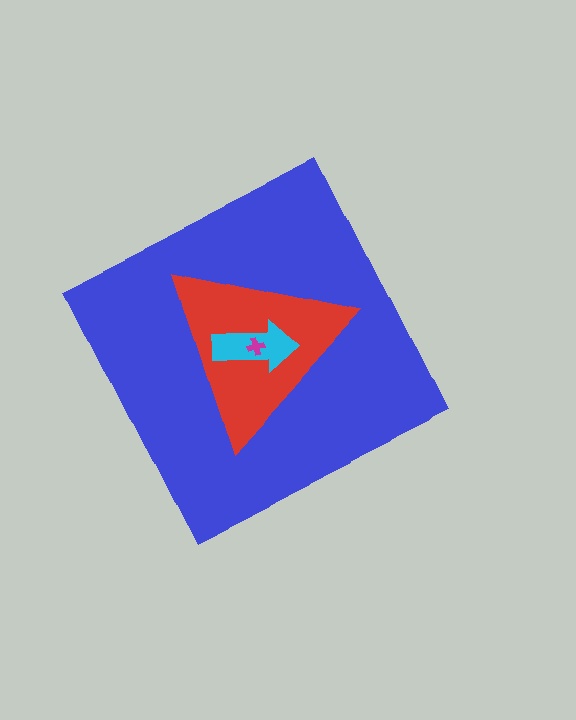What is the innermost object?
The magenta cross.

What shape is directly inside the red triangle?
The cyan arrow.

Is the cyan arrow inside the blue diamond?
Yes.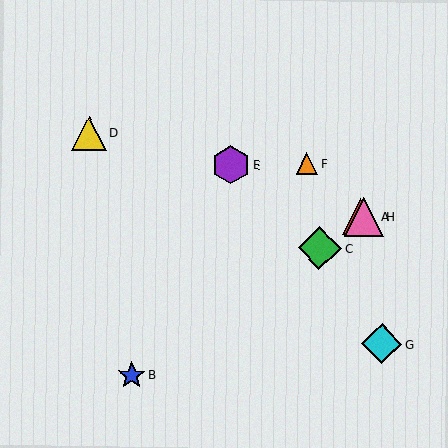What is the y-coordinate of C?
Object C is at y≈248.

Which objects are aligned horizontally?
Objects A, H are aligned horizontally.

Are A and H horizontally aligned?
Yes, both are at y≈217.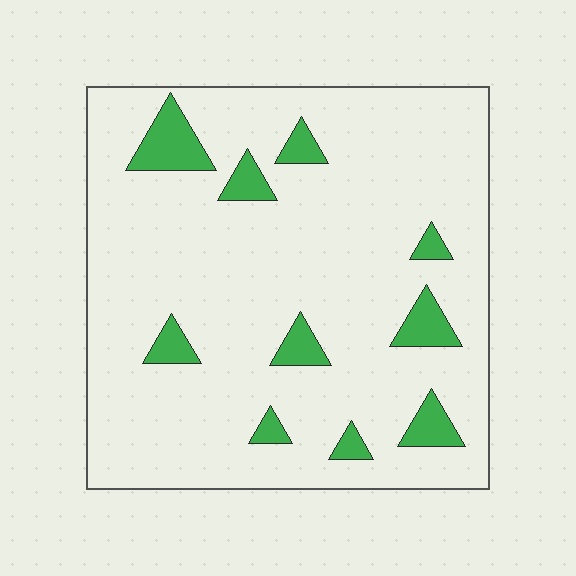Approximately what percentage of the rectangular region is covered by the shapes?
Approximately 10%.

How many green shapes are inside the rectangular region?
10.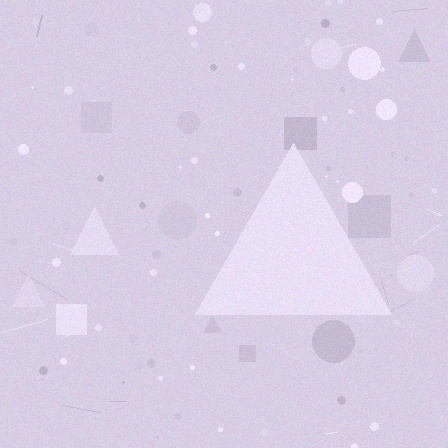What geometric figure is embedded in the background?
A triangle is embedded in the background.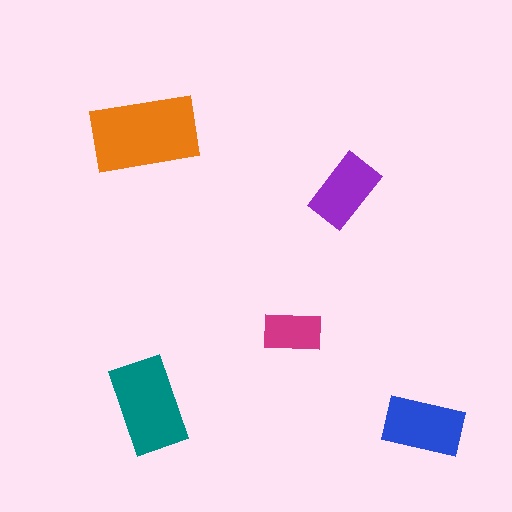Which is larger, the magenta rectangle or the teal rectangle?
The teal one.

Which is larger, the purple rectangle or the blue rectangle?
The blue one.